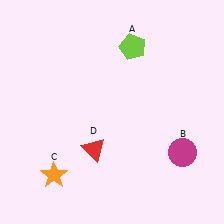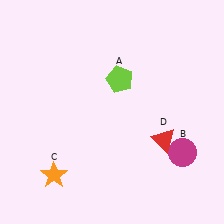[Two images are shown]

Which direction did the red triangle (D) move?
The red triangle (D) moved right.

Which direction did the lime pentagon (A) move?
The lime pentagon (A) moved down.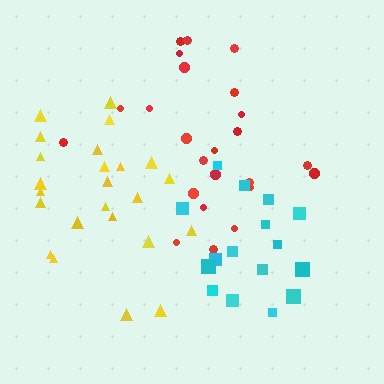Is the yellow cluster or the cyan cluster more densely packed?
Cyan.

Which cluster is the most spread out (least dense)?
Red.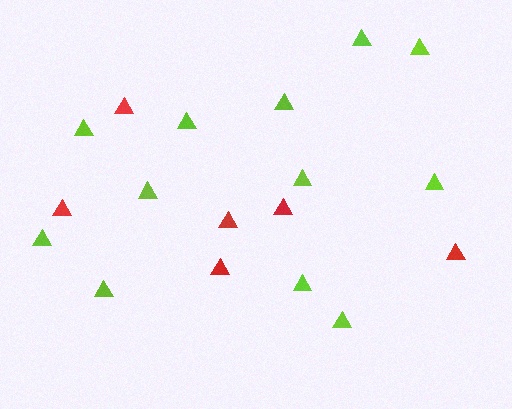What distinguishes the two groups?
There are 2 groups: one group of lime triangles (12) and one group of red triangles (6).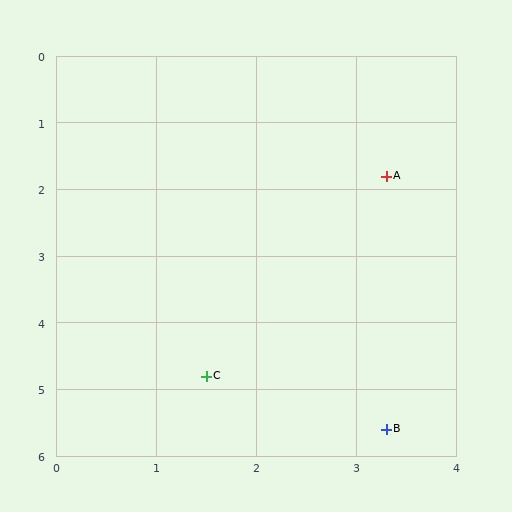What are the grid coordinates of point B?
Point B is at approximately (3.3, 5.6).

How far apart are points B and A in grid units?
Points B and A are about 3.8 grid units apart.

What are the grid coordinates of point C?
Point C is at approximately (1.5, 4.8).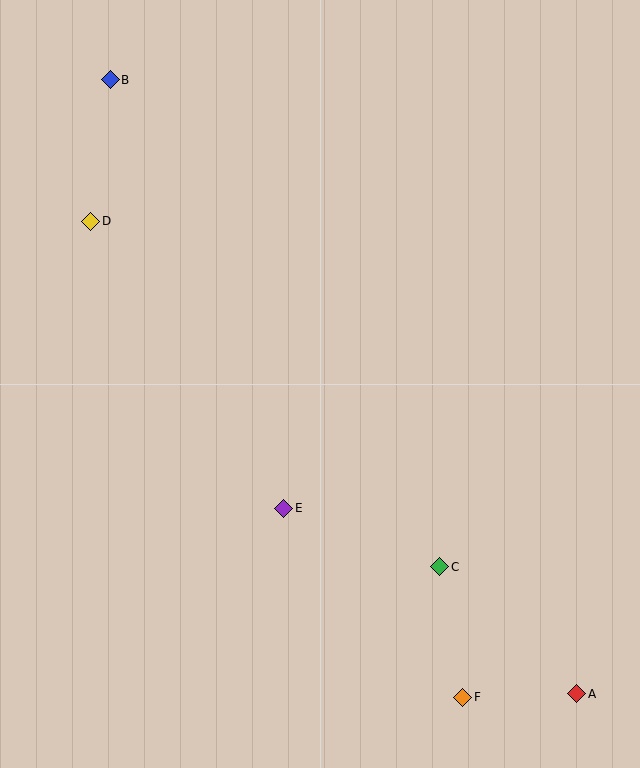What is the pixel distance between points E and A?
The distance between E and A is 347 pixels.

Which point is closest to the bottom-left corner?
Point E is closest to the bottom-left corner.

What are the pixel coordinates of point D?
Point D is at (91, 221).